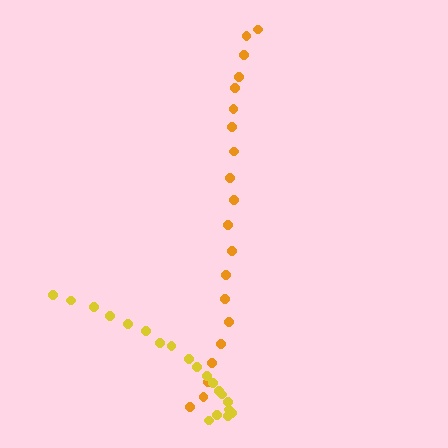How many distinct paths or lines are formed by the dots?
There are 2 distinct paths.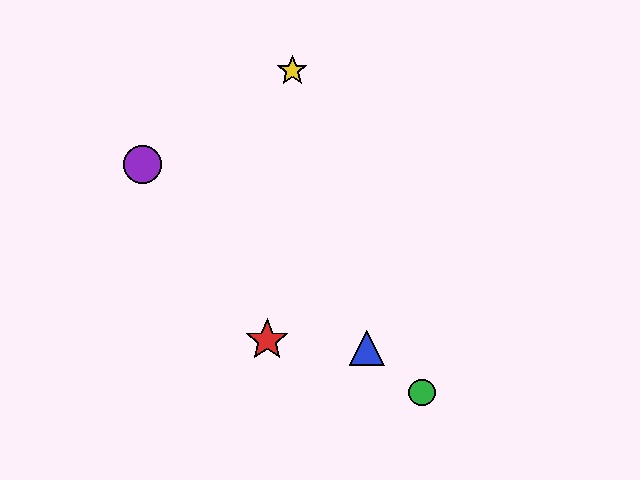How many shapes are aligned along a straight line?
3 shapes (the blue triangle, the green circle, the purple circle) are aligned along a straight line.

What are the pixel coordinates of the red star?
The red star is at (267, 340).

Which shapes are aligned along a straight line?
The blue triangle, the green circle, the purple circle are aligned along a straight line.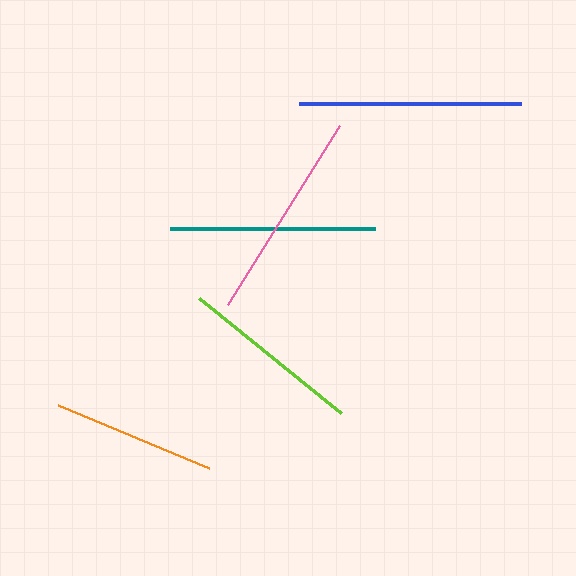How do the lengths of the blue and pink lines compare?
The blue and pink lines are approximately the same length.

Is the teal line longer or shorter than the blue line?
The blue line is longer than the teal line.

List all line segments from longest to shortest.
From longest to shortest: blue, pink, teal, lime, orange.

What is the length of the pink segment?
The pink segment is approximately 212 pixels long.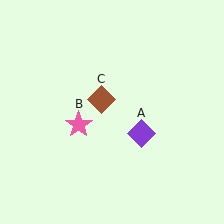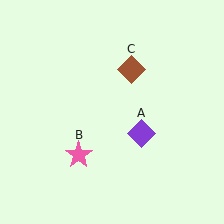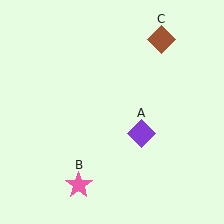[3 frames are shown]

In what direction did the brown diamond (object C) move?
The brown diamond (object C) moved up and to the right.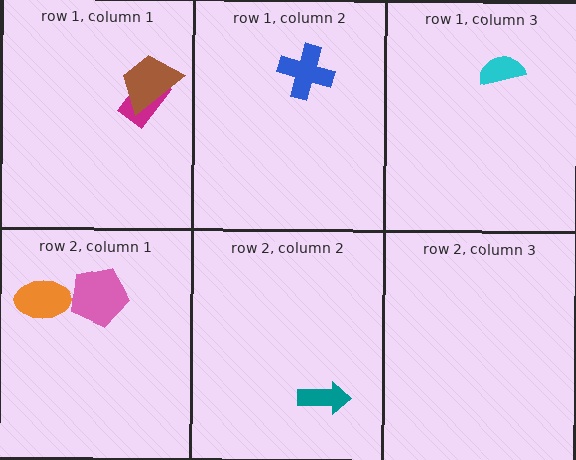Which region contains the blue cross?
The row 1, column 2 region.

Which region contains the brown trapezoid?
The row 1, column 1 region.